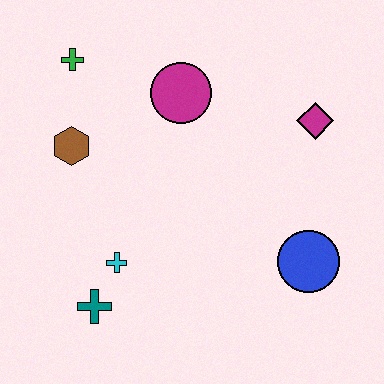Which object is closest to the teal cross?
The cyan cross is closest to the teal cross.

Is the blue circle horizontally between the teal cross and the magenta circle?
No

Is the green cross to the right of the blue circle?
No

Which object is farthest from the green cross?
The blue circle is farthest from the green cross.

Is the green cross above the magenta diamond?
Yes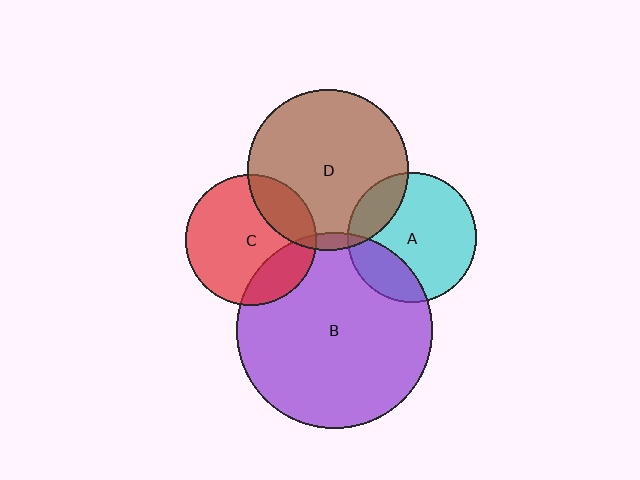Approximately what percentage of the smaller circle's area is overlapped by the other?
Approximately 5%.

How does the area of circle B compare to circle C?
Approximately 2.2 times.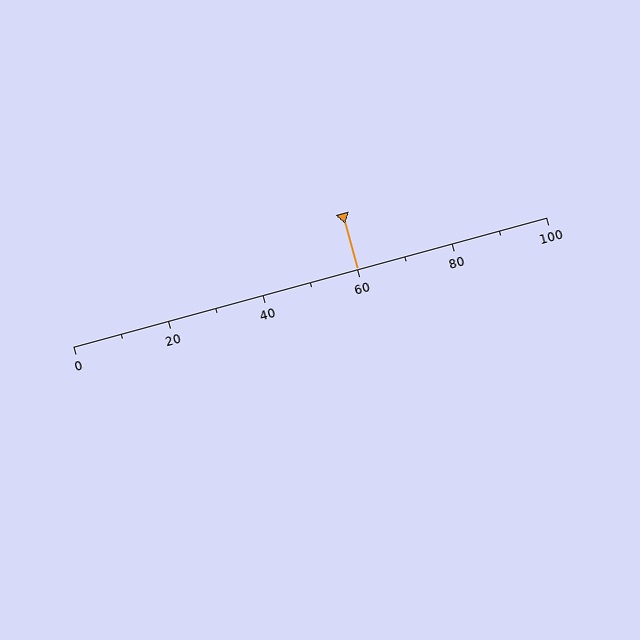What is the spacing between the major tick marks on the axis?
The major ticks are spaced 20 apart.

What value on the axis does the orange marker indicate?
The marker indicates approximately 60.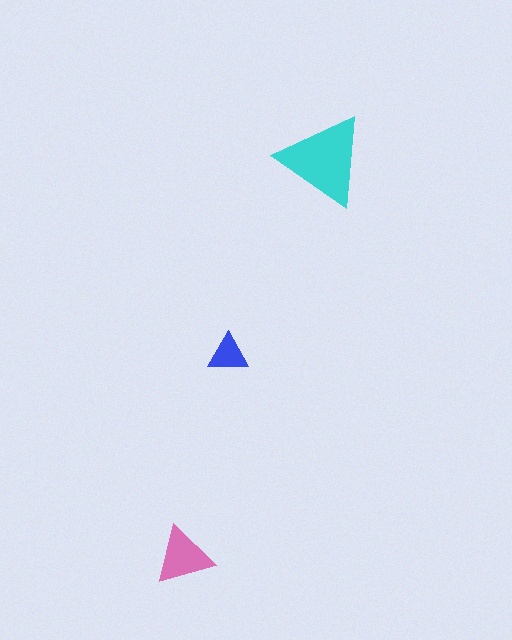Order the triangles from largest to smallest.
the cyan one, the pink one, the blue one.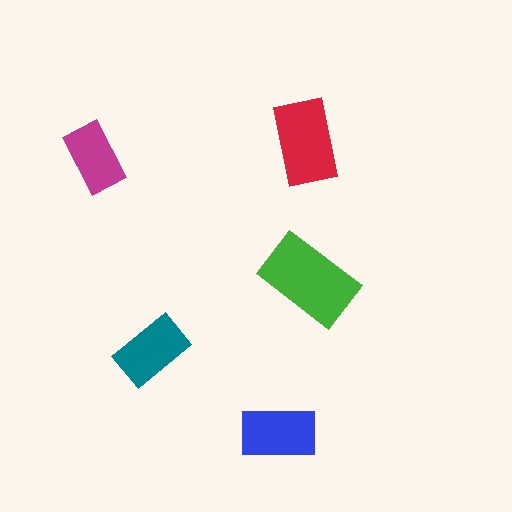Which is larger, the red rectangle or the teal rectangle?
The red one.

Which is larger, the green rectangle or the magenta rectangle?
The green one.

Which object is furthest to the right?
The green rectangle is rightmost.